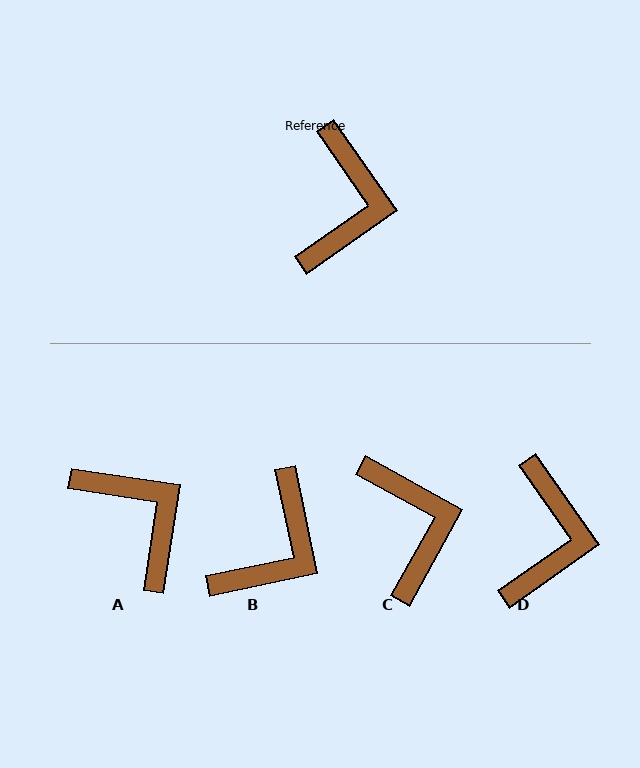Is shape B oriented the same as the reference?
No, it is off by about 23 degrees.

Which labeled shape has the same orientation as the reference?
D.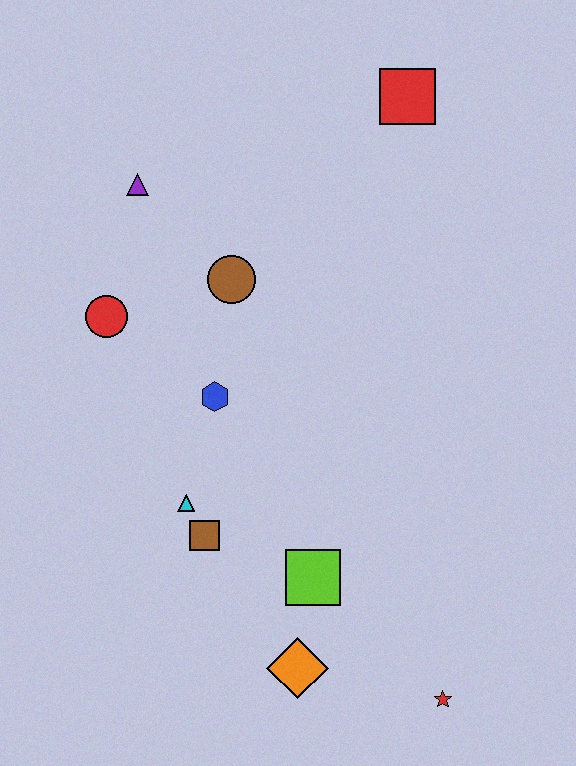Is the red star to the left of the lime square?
No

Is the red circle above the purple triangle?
No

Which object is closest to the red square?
The brown circle is closest to the red square.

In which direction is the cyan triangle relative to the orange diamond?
The cyan triangle is above the orange diamond.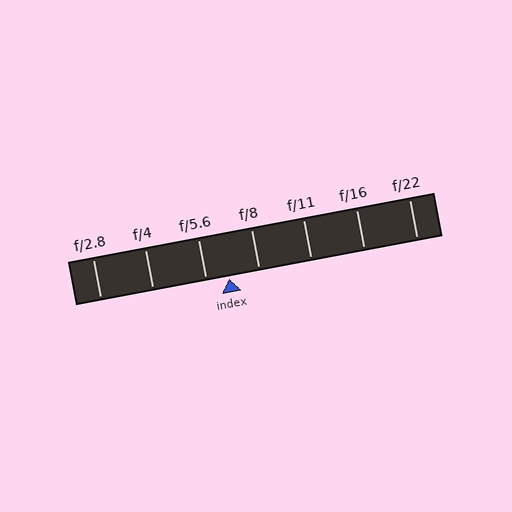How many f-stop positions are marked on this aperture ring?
There are 7 f-stop positions marked.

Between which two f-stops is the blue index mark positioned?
The index mark is between f/5.6 and f/8.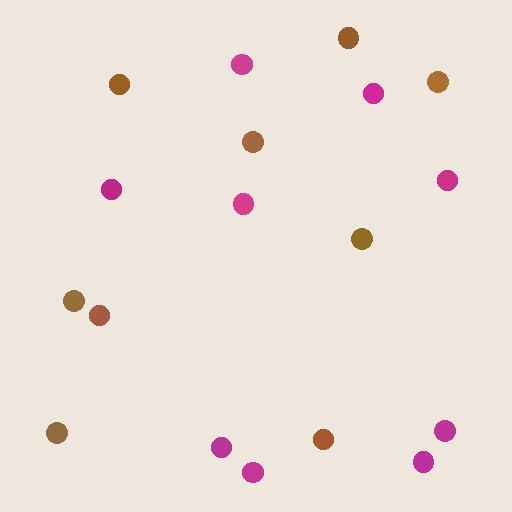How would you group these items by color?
There are 2 groups: one group of brown circles (9) and one group of magenta circles (9).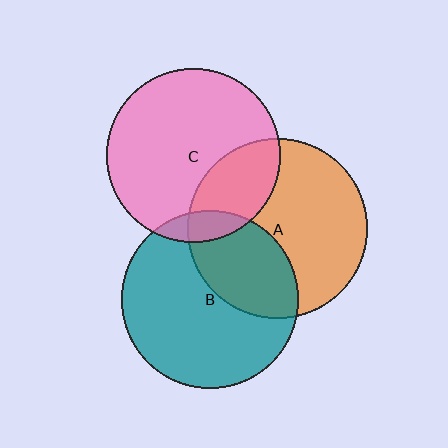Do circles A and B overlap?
Yes.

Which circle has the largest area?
Circle A (orange).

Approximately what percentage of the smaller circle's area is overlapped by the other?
Approximately 35%.